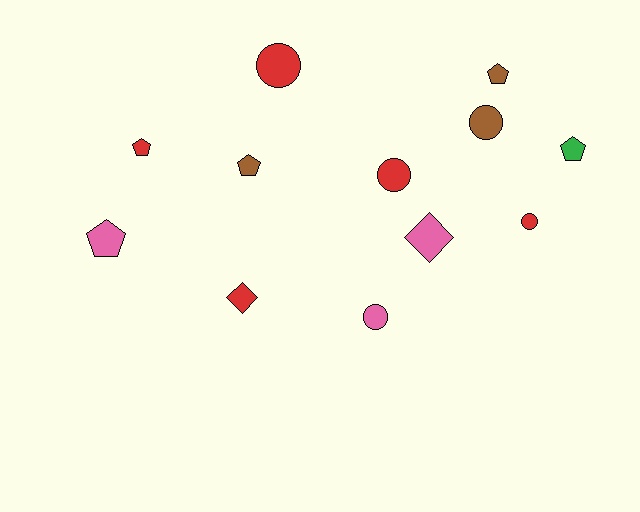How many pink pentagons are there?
There is 1 pink pentagon.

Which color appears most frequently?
Red, with 5 objects.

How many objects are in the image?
There are 12 objects.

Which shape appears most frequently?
Pentagon, with 5 objects.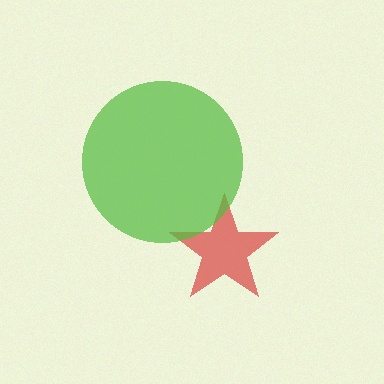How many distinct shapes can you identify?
There are 2 distinct shapes: a red star, a lime circle.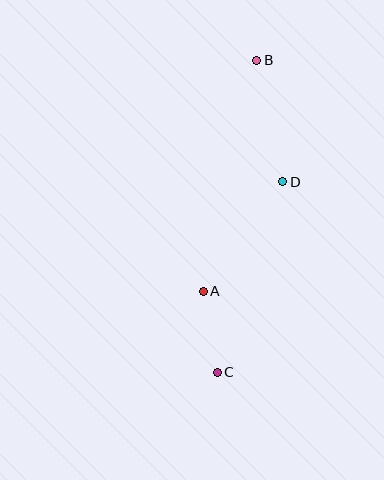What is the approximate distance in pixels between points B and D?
The distance between B and D is approximately 124 pixels.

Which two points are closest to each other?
Points A and C are closest to each other.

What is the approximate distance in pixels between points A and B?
The distance between A and B is approximately 237 pixels.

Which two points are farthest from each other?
Points B and C are farthest from each other.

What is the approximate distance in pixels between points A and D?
The distance between A and D is approximately 135 pixels.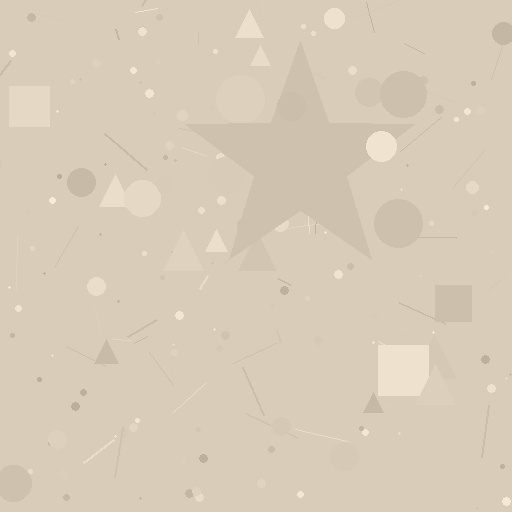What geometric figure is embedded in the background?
A star is embedded in the background.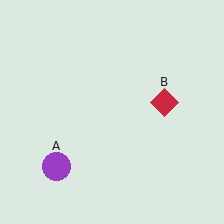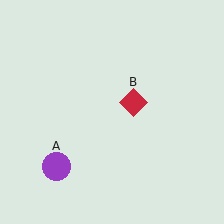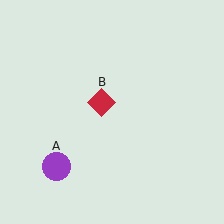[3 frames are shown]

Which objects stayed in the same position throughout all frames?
Purple circle (object A) remained stationary.